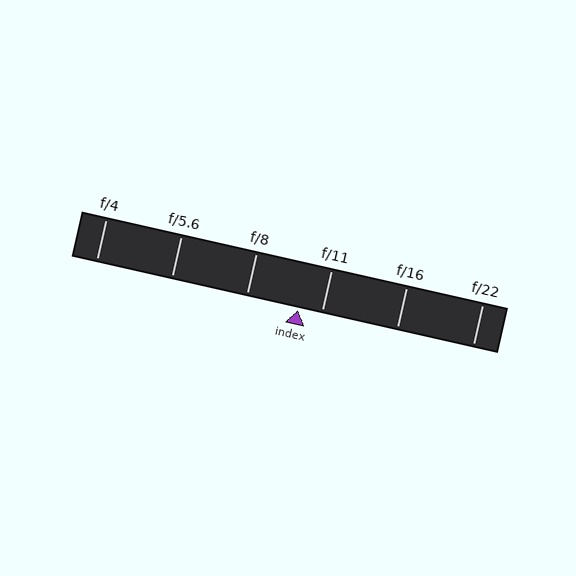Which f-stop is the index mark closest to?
The index mark is closest to f/11.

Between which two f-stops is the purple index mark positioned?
The index mark is between f/8 and f/11.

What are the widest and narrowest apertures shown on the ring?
The widest aperture shown is f/4 and the narrowest is f/22.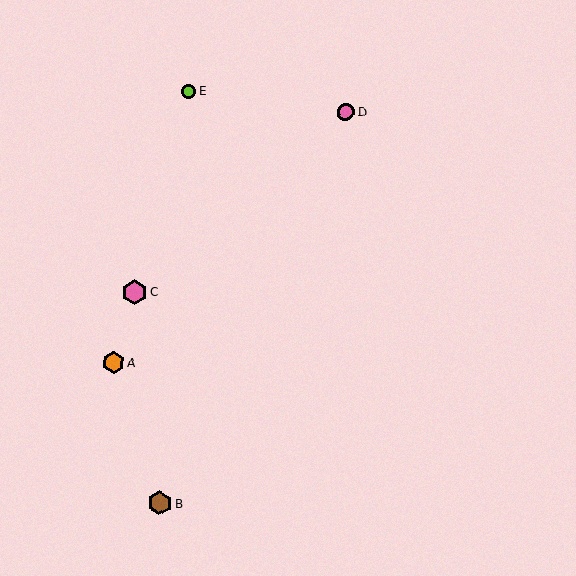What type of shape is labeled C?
Shape C is a pink hexagon.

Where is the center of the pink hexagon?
The center of the pink hexagon is at (134, 292).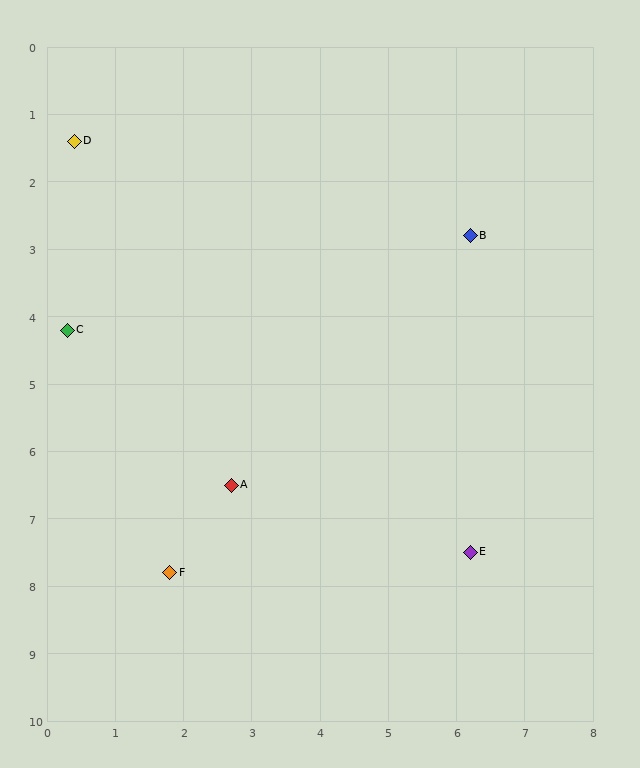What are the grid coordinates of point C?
Point C is at approximately (0.3, 4.2).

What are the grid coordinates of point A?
Point A is at approximately (2.7, 6.5).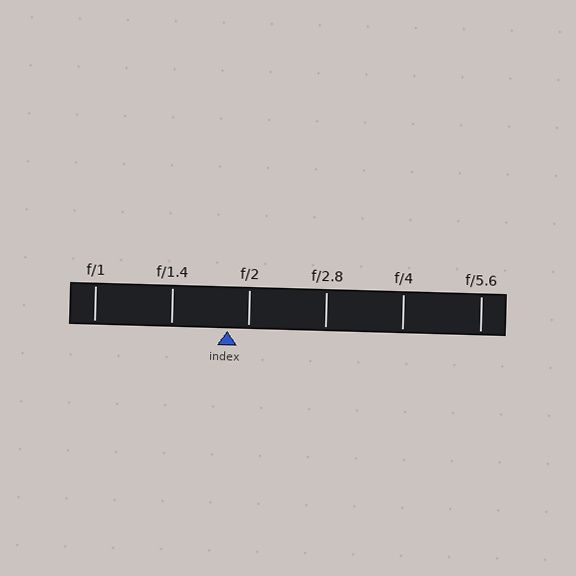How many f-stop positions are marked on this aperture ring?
There are 6 f-stop positions marked.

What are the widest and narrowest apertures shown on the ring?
The widest aperture shown is f/1 and the narrowest is f/5.6.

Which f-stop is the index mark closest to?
The index mark is closest to f/2.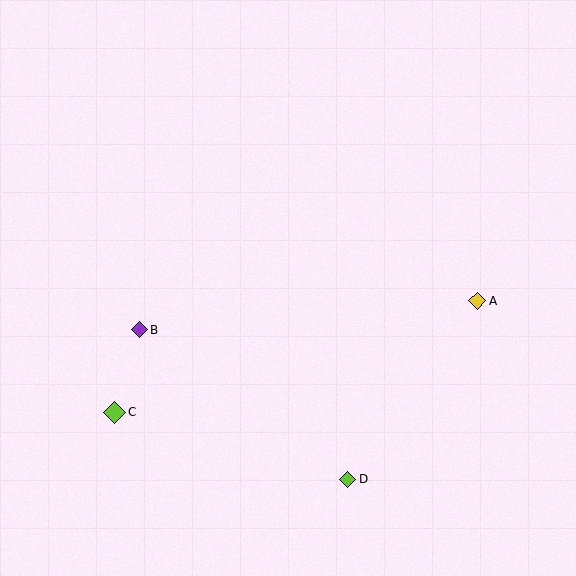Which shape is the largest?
The lime diamond (labeled C) is the largest.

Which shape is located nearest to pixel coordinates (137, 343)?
The purple diamond (labeled B) at (139, 330) is nearest to that location.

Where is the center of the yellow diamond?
The center of the yellow diamond is at (477, 301).